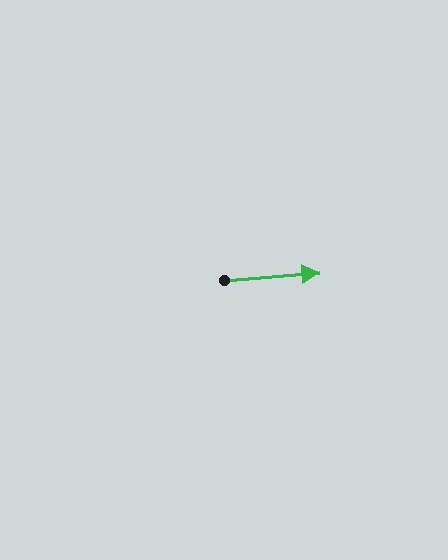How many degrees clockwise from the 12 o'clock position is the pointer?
Approximately 86 degrees.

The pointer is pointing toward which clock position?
Roughly 3 o'clock.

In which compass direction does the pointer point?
East.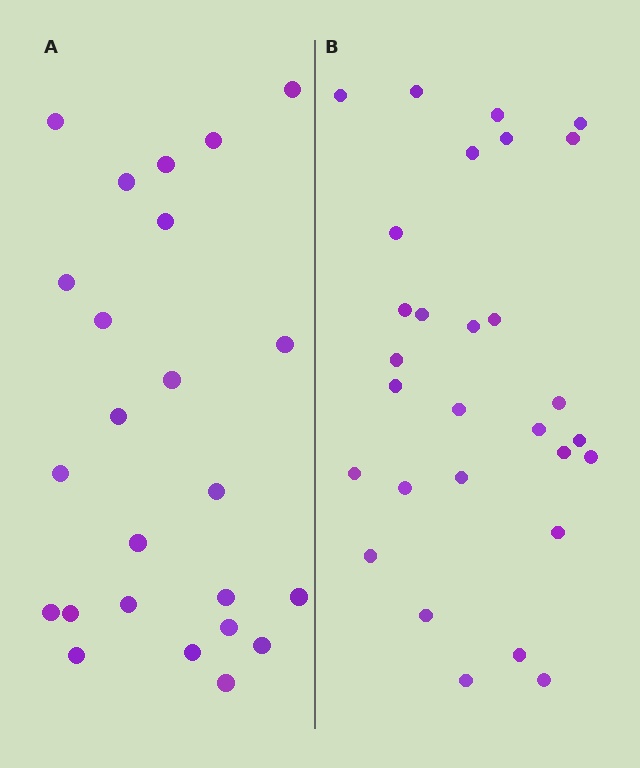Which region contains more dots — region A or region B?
Region B (the right region) has more dots.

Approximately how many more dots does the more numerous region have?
Region B has about 5 more dots than region A.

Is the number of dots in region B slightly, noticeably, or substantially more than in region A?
Region B has only slightly more — the two regions are fairly close. The ratio is roughly 1.2 to 1.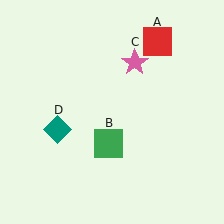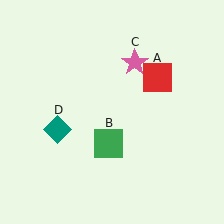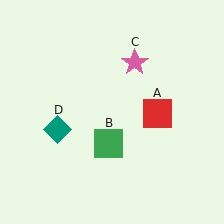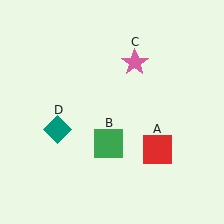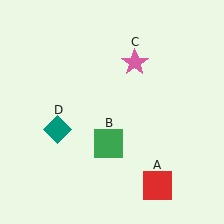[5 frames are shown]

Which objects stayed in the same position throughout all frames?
Green square (object B) and pink star (object C) and teal diamond (object D) remained stationary.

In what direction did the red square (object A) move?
The red square (object A) moved down.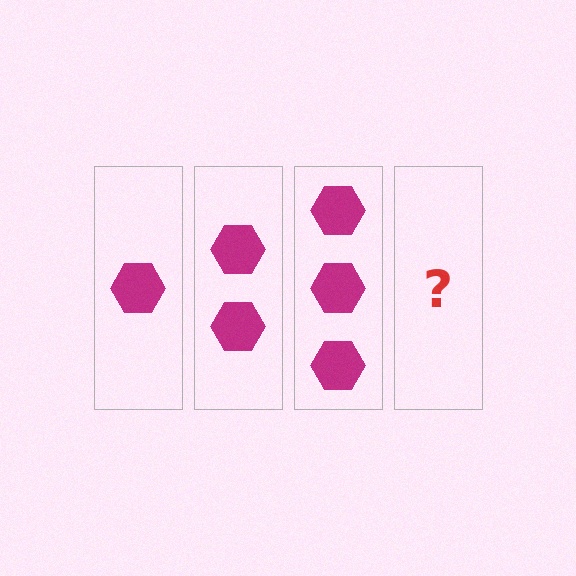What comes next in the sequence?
The next element should be 4 hexagons.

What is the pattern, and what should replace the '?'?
The pattern is that each step adds one more hexagon. The '?' should be 4 hexagons.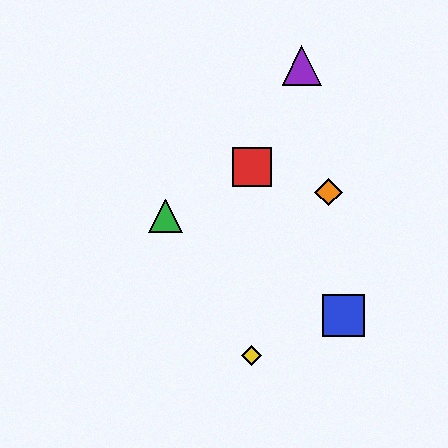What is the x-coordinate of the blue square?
The blue square is at x≈344.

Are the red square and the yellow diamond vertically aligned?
Yes, both are at x≈252.